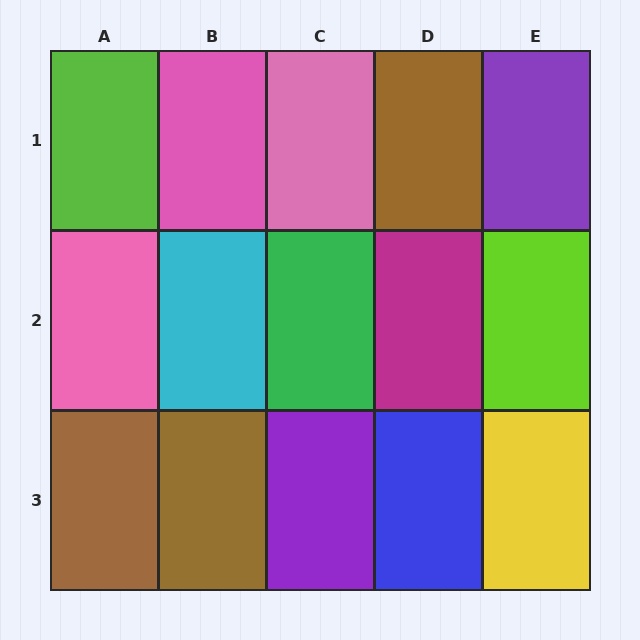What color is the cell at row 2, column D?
Magenta.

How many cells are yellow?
1 cell is yellow.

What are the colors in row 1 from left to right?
Lime, pink, pink, brown, purple.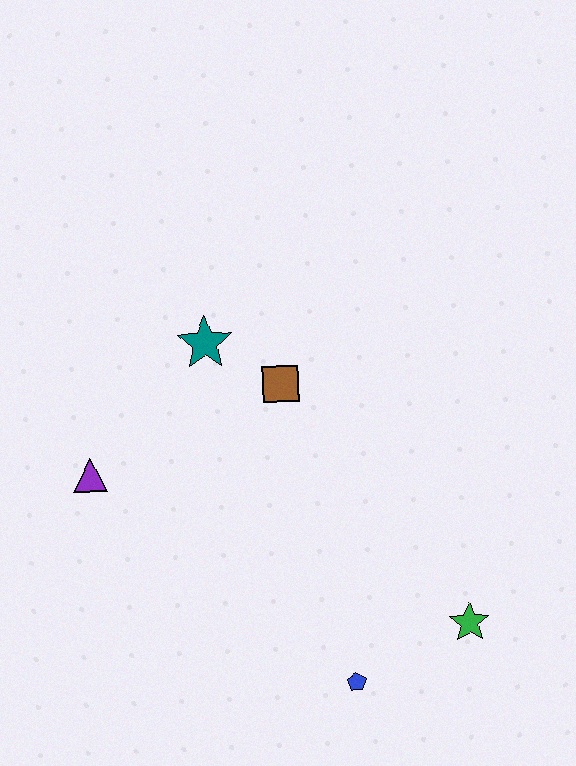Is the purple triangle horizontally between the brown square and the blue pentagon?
No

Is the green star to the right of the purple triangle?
Yes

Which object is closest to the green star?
The blue pentagon is closest to the green star.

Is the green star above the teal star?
No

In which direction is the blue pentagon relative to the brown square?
The blue pentagon is below the brown square.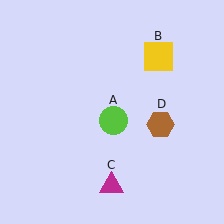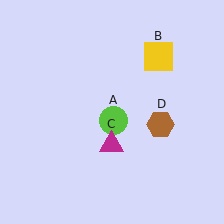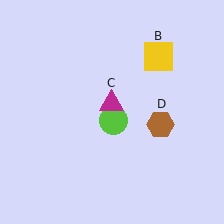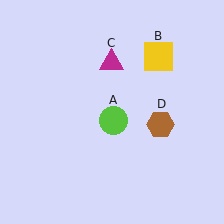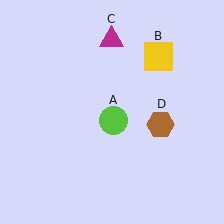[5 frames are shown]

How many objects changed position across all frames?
1 object changed position: magenta triangle (object C).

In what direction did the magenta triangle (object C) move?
The magenta triangle (object C) moved up.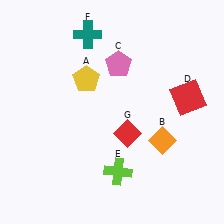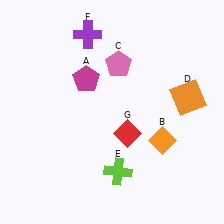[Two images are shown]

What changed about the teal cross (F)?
In Image 1, F is teal. In Image 2, it changed to purple.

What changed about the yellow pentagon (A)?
In Image 1, A is yellow. In Image 2, it changed to magenta.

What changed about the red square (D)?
In Image 1, D is red. In Image 2, it changed to orange.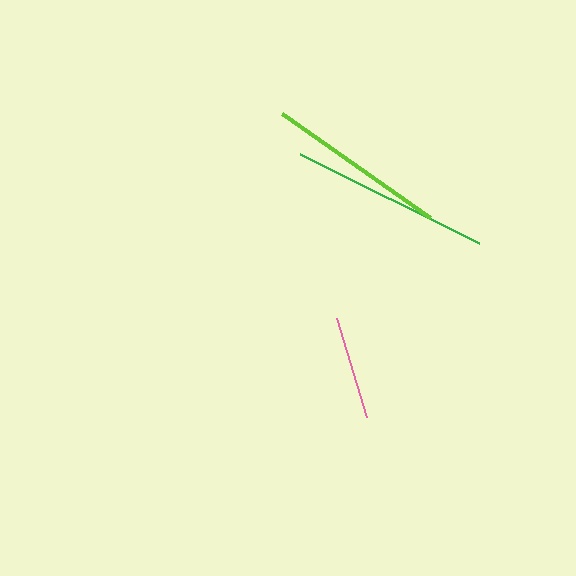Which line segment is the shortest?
The pink line is the shortest at approximately 103 pixels.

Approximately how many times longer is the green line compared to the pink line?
The green line is approximately 1.9 times the length of the pink line.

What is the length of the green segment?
The green segment is approximately 200 pixels long.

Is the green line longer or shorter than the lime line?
The green line is longer than the lime line.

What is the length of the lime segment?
The lime segment is approximately 181 pixels long.